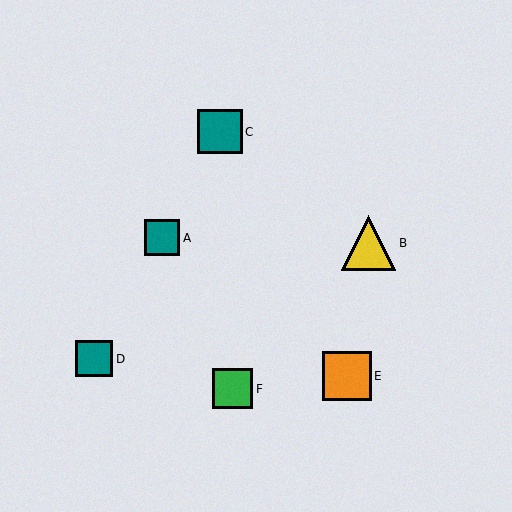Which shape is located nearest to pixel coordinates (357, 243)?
The yellow triangle (labeled B) at (369, 243) is nearest to that location.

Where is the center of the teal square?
The center of the teal square is at (94, 359).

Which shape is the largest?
The yellow triangle (labeled B) is the largest.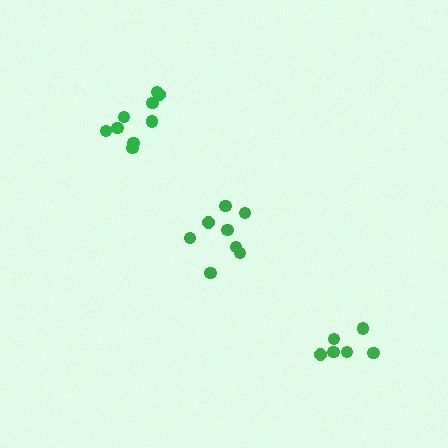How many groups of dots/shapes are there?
There are 3 groups.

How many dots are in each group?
Group 1: 8 dots, Group 2: 9 dots, Group 3: 6 dots (23 total).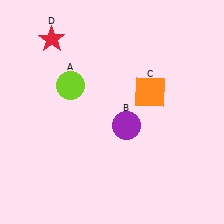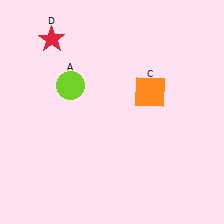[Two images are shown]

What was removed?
The purple circle (B) was removed in Image 2.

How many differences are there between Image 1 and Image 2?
There is 1 difference between the two images.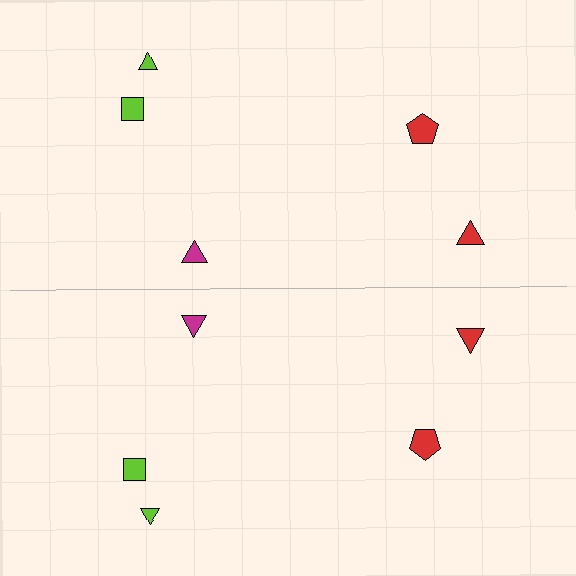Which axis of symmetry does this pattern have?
The pattern has a horizontal axis of symmetry running through the center of the image.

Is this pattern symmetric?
Yes, this pattern has bilateral (reflection) symmetry.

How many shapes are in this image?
There are 10 shapes in this image.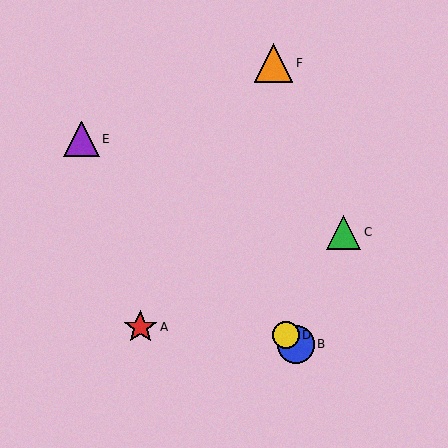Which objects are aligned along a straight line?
Objects B, D, E are aligned along a straight line.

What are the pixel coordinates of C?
Object C is at (344, 232).